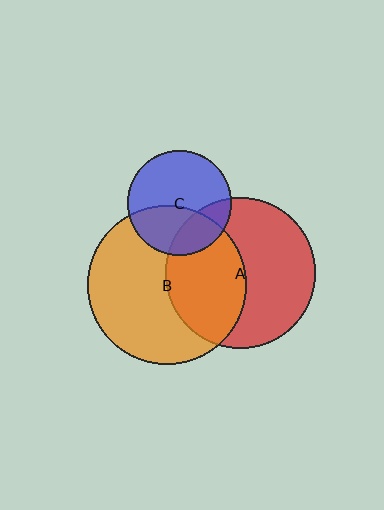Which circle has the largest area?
Circle B (orange).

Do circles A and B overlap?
Yes.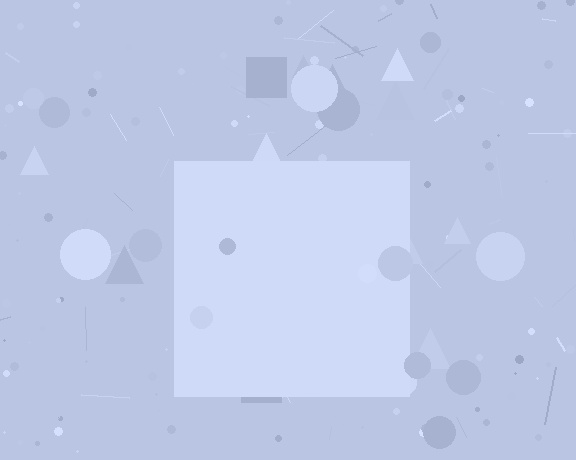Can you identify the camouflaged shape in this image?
The camouflaged shape is a square.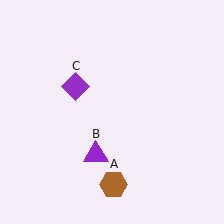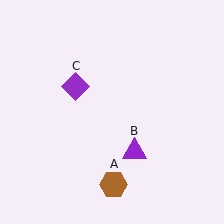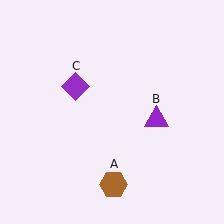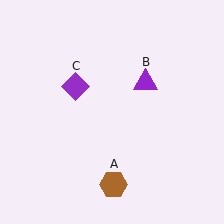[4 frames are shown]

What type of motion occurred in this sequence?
The purple triangle (object B) rotated counterclockwise around the center of the scene.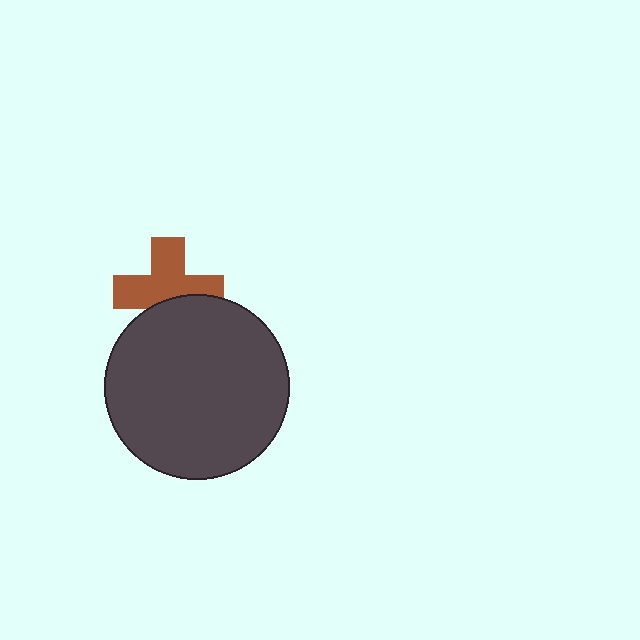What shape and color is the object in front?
The object in front is a dark gray circle.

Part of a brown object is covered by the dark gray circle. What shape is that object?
It is a cross.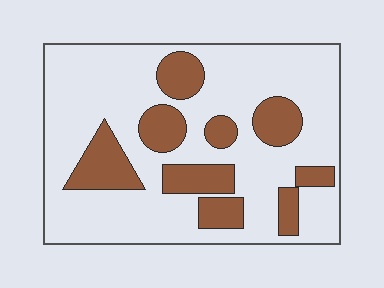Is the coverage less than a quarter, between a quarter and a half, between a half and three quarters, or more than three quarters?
Between a quarter and a half.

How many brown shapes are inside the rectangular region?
9.